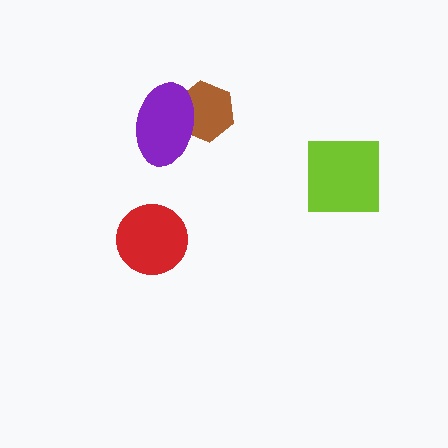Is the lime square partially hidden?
No, no other shape covers it.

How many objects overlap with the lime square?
0 objects overlap with the lime square.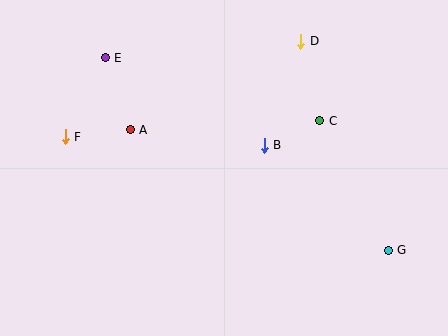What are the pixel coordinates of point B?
Point B is at (264, 145).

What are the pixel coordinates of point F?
Point F is at (65, 137).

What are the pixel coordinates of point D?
Point D is at (301, 41).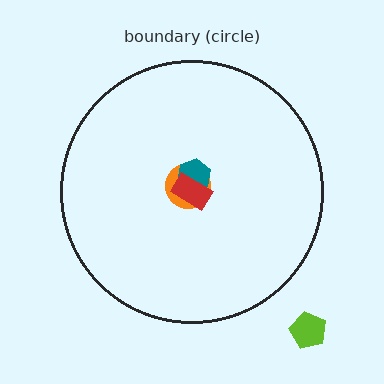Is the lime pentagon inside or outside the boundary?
Outside.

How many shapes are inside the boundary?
3 inside, 1 outside.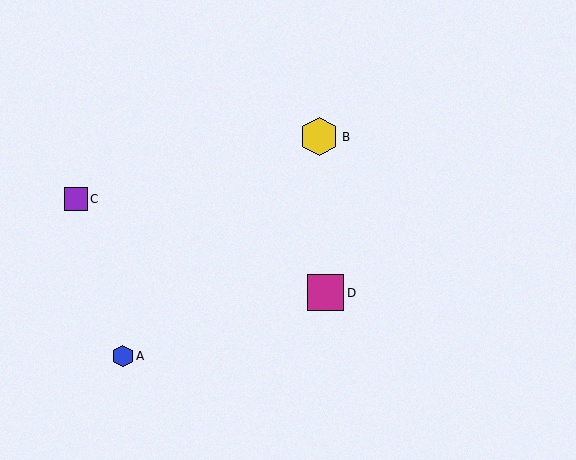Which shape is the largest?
The yellow hexagon (labeled B) is the largest.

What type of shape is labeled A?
Shape A is a blue hexagon.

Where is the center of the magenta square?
The center of the magenta square is at (326, 293).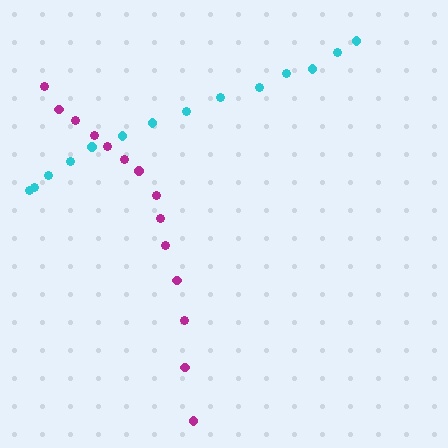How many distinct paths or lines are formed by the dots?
There are 2 distinct paths.